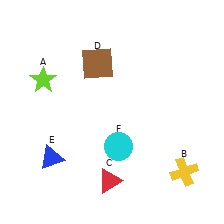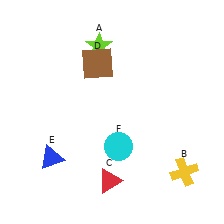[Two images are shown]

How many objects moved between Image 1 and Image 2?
1 object moved between the two images.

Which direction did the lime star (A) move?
The lime star (A) moved right.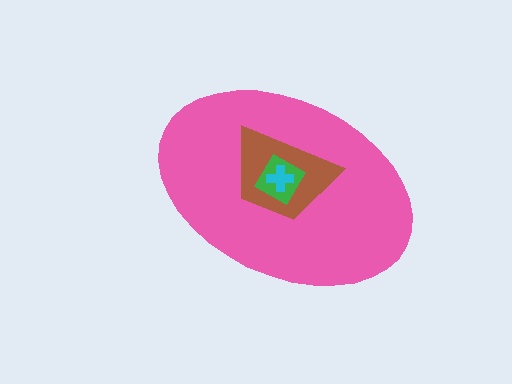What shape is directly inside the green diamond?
The cyan cross.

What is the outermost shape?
The pink ellipse.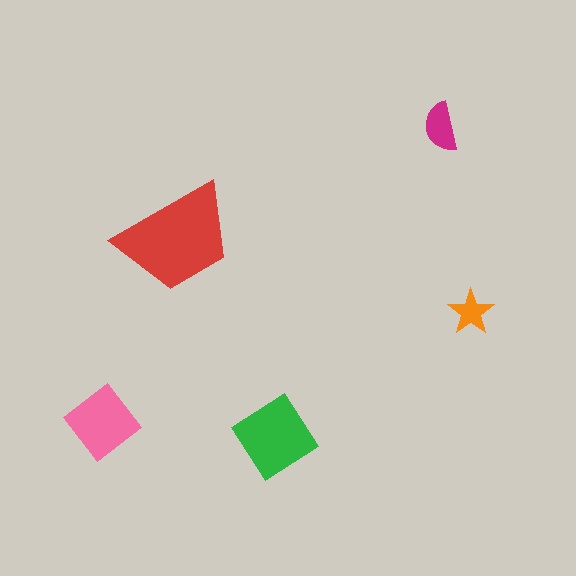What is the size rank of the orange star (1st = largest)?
5th.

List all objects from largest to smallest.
The red trapezoid, the green diamond, the pink diamond, the magenta semicircle, the orange star.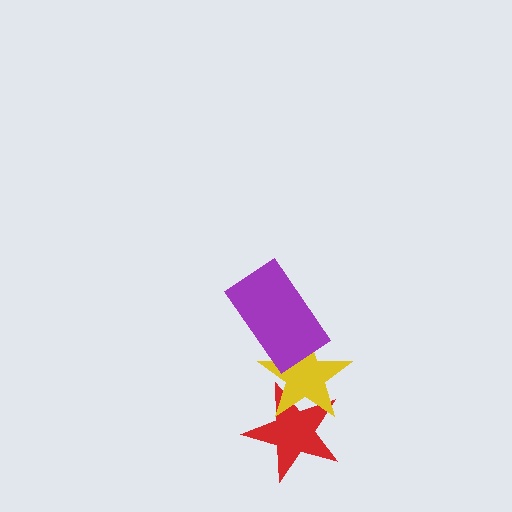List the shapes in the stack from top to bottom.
From top to bottom: the purple rectangle, the yellow star, the red star.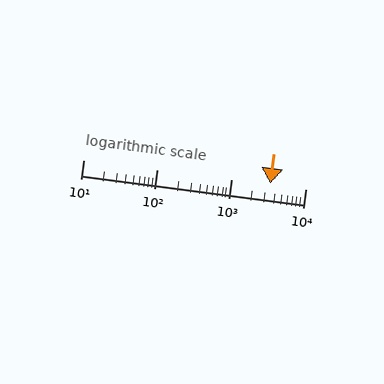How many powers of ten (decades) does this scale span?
The scale spans 3 decades, from 10 to 10000.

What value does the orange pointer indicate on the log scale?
The pointer indicates approximately 3300.